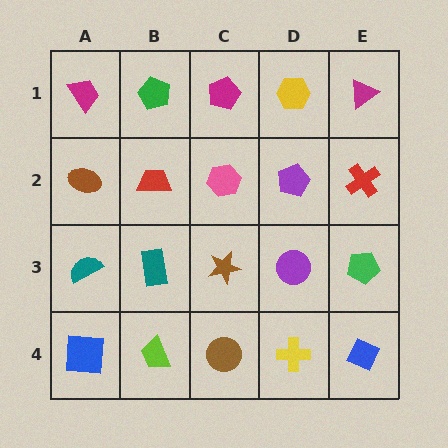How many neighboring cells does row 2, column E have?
3.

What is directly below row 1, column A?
A brown ellipse.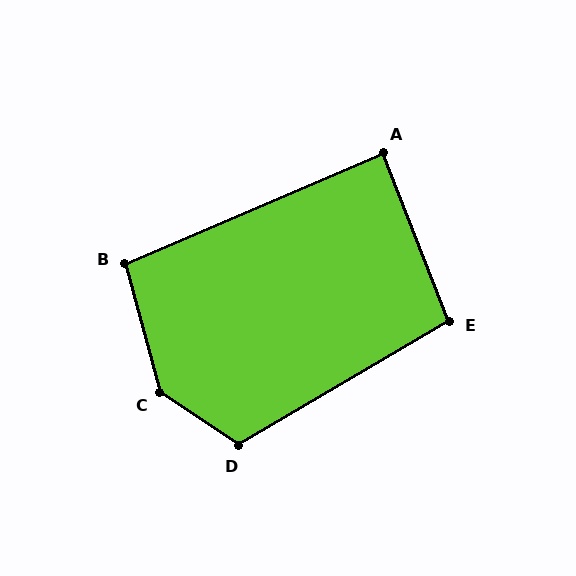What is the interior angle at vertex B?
Approximately 98 degrees (obtuse).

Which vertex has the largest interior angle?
C, at approximately 140 degrees.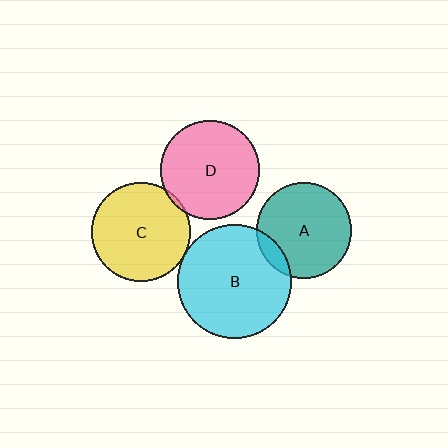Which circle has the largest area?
Circle B (cyan).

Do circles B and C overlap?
Yes.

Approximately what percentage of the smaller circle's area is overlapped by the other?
Approximately 5%.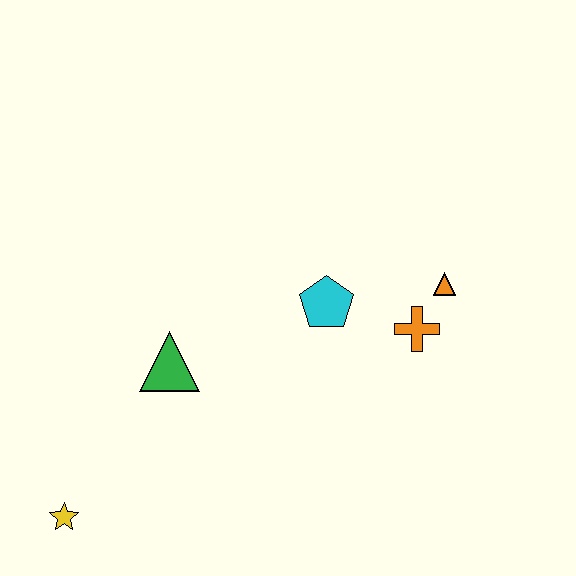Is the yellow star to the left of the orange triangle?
Yes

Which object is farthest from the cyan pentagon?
The yellow star is farthest from the cyan pentagon.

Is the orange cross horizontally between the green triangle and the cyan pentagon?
No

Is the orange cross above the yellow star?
Yes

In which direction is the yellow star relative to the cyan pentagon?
The yellow star is to the left of the cyan pentagon.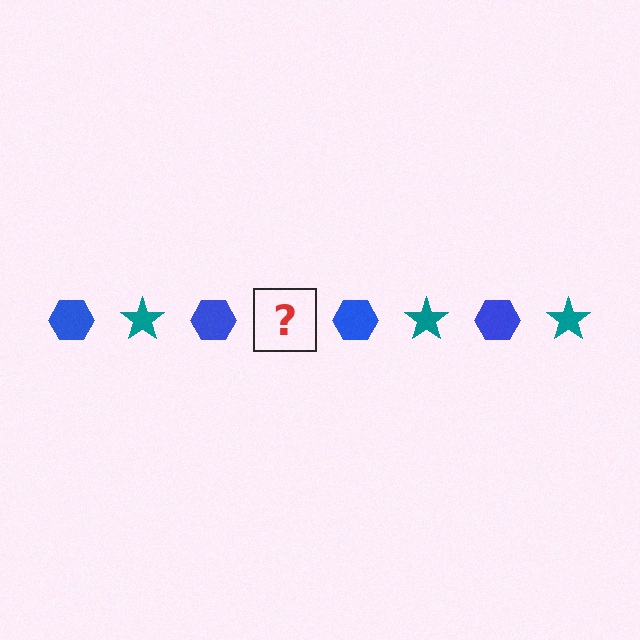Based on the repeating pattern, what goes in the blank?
The blank should be a teal star.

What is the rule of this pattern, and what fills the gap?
The rule is that the pattern alternates between blue hexagon and teal star. The gap should be filled with a teal star.